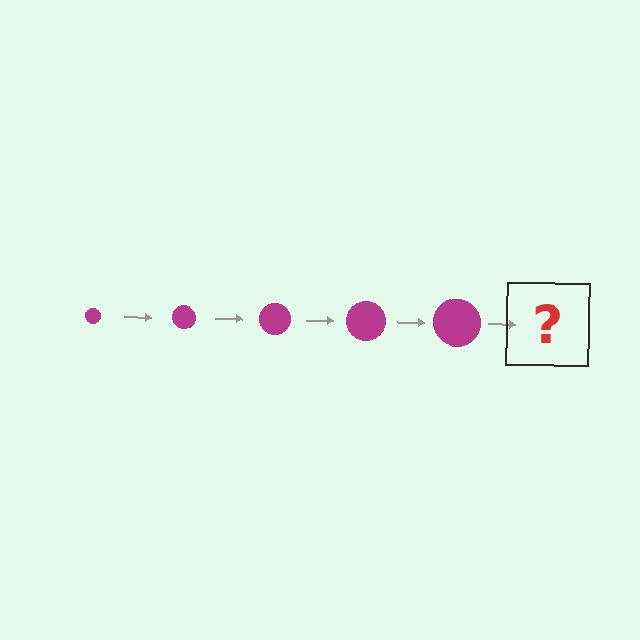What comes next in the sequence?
The next element should be a magenta circle, larger than the previous one.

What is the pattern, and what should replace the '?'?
The pattern is that the circle gets progressively larger each step. The '?' should be a magenta circle, larger than the previous one.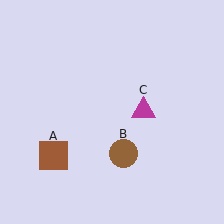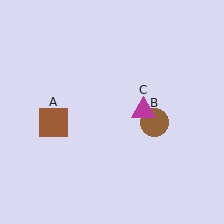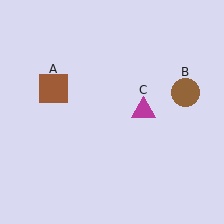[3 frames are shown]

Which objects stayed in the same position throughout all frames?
Magenta triangle (object C) remained stationary.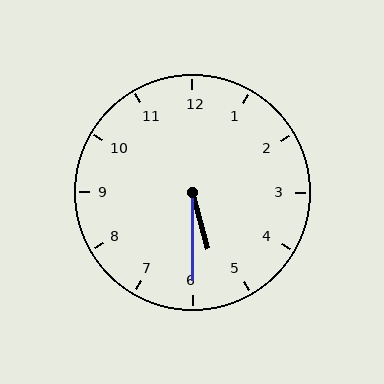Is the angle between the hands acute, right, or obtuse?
It is acute.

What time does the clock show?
5:30.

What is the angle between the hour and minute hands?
Approximately 15 degrees.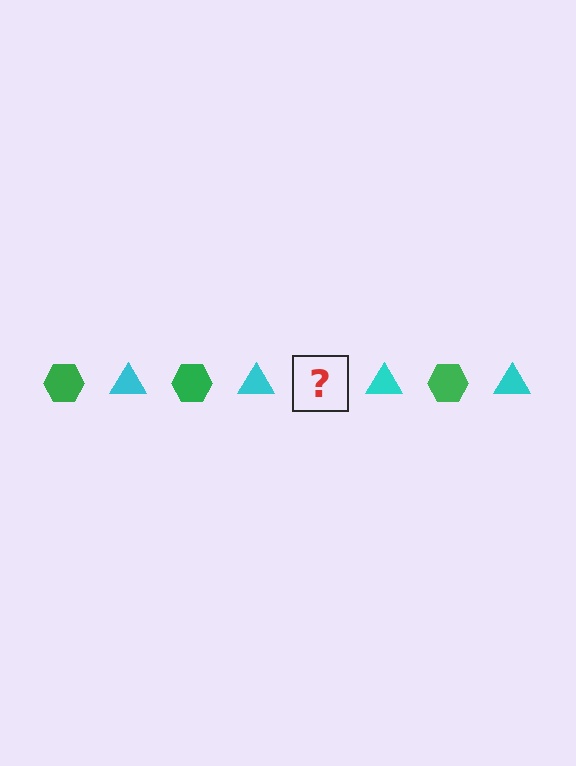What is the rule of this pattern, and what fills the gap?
The rule is that the pattern alternates between green hexagon and cyan triangle. The gap should be filled with a green hexagon.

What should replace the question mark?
The question mark should be replaced with a green hexagon.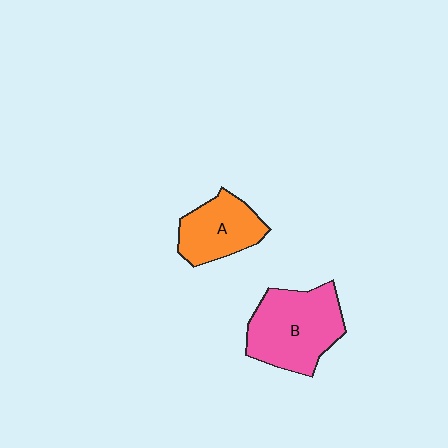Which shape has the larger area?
Shape B (pink).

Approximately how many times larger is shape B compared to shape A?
Approximately 1.5 times.